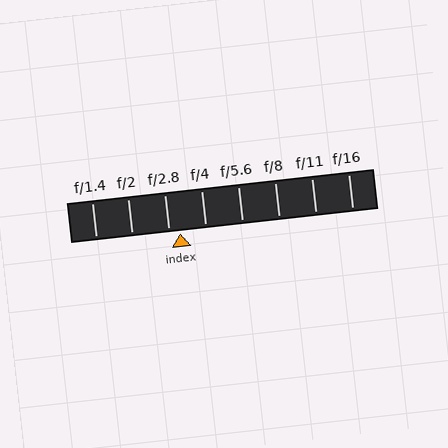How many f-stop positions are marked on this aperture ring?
There are 8 f-stop positions marked.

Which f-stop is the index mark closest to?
The index mark is closest to f/2.8.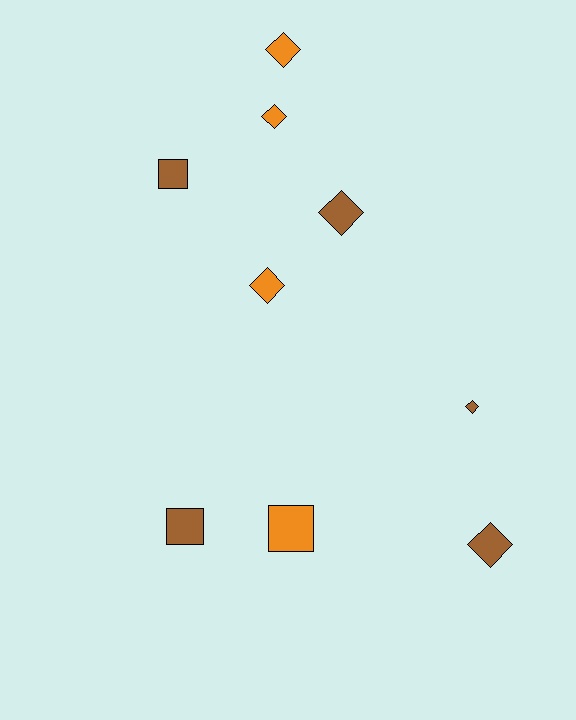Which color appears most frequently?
Brown, with 5 objects.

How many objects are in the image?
There are 9 objects.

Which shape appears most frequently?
Diamond, with 6 objects.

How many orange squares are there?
There is 1 orange square.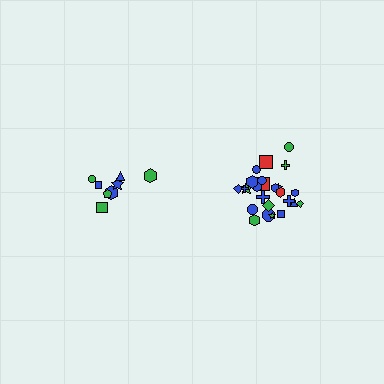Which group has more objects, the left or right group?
The right group.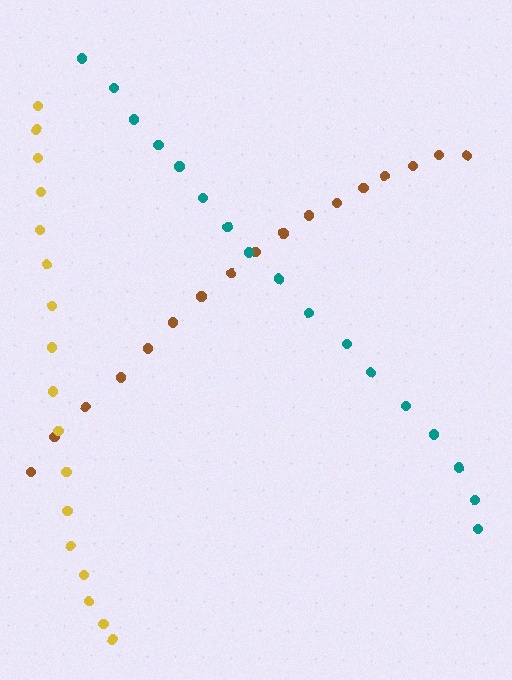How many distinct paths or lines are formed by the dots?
There are 3 distinct paths.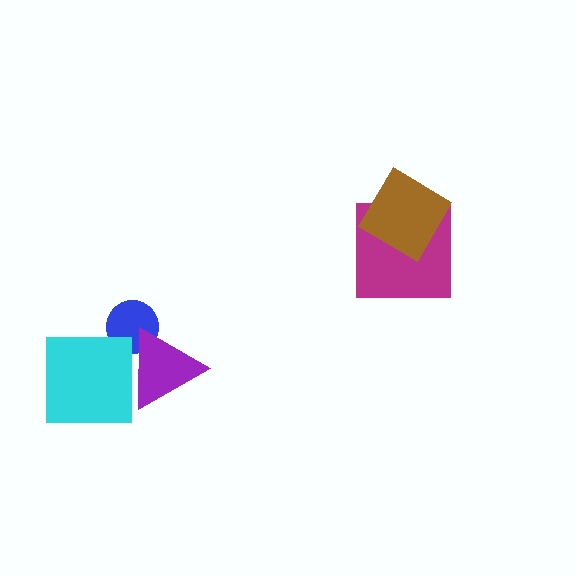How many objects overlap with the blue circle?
1 object overlaps with the blue circle.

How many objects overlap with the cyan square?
1 object overlaps with the cyan square.